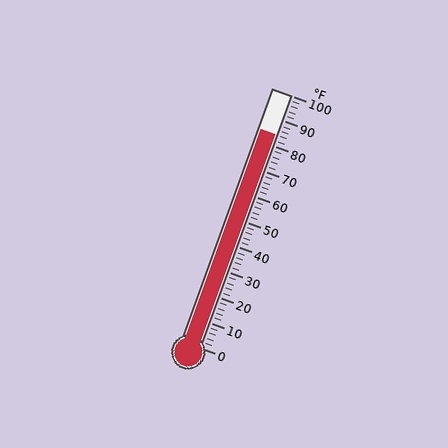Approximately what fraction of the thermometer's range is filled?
The thermometer is filled to approximately 85% of its range.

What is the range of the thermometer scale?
The thermometer scale ranges from 0°F to 100°F.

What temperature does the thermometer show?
The thermometer shows approximately 84°F.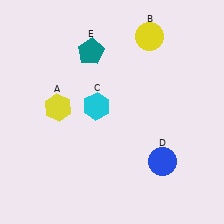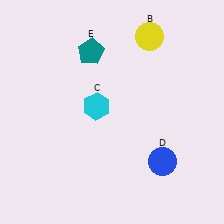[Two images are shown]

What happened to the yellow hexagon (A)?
The yellow hexagon (A) was removed in Image 2. It was in the top-left area of Image 1.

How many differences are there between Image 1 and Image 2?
There is 1 difference between the two images.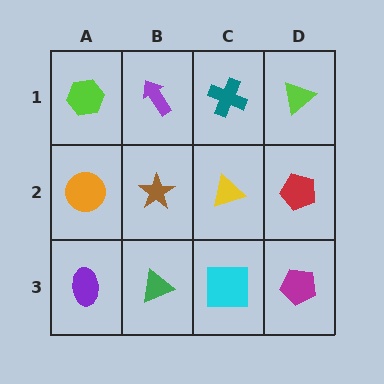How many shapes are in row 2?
4 shapes.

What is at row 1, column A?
A lime hexagon.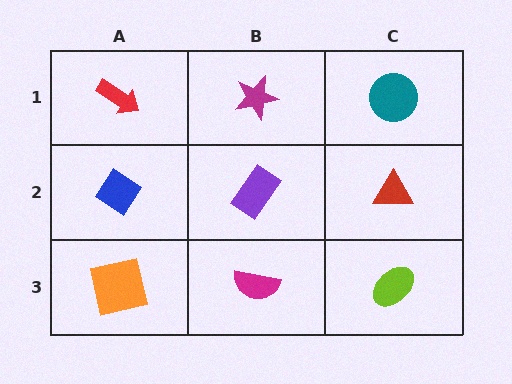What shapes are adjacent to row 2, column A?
A red arrow (row 1, column A), an orange square (row 3, column A), a purple rectangle (row 2, column B).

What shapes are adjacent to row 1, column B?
A purple rectangle (row 2, column B), a red arrow (row 1, column A), a teal circle (row 1, column C).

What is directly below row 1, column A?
A blue diamond.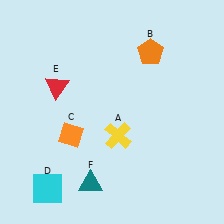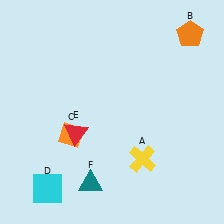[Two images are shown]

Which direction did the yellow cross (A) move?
The yellow cross (A) moved right.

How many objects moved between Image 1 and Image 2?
3 objects moved between the two images.